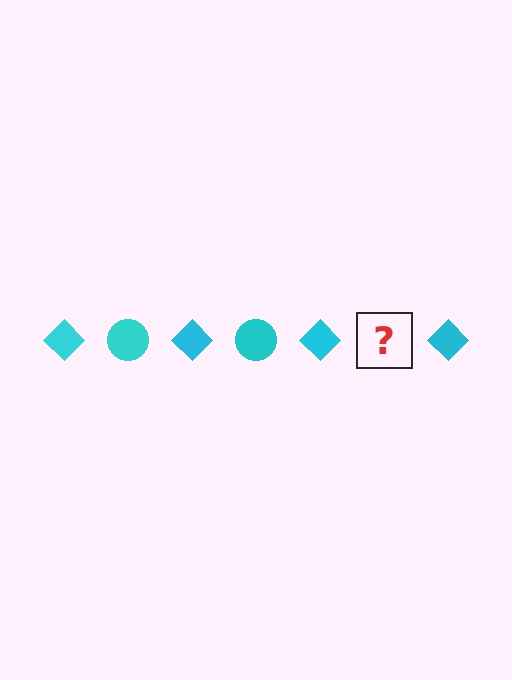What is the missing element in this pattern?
The missing element is a cyan circle.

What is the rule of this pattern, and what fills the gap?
The rule is that the pattern cycles through diamond, circle shapes in cyan. The gap should be filled with a cyan circle.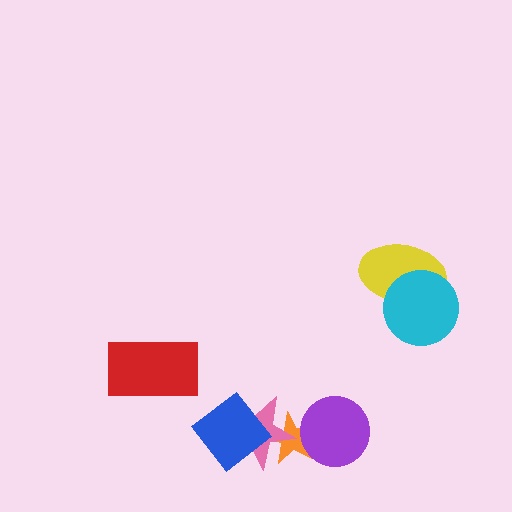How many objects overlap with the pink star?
2 objects overlap with the pink star.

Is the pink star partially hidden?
Yes, it is partially covered by another shape.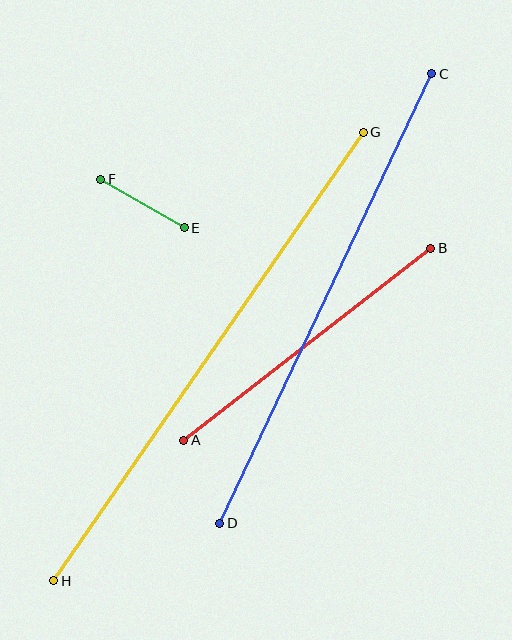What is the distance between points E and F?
The distance is approximately 96 pixels.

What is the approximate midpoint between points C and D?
The midpoint is at approximately (326, 298) pixels.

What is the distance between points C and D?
The distance is approximately 497 pixels.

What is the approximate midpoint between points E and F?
The midpoint is at approximately (142, 203) pixels.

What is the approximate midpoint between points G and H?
The midpoint is at approximately (209, 357) pixels.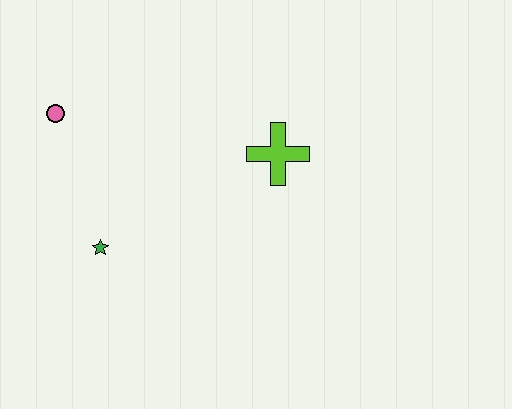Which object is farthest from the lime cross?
The pink circle is farthest from the lime cross.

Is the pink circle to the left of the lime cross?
Yes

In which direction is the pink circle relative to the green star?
The pink circle is above the green star.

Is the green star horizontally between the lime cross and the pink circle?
Yes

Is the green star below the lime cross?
Yes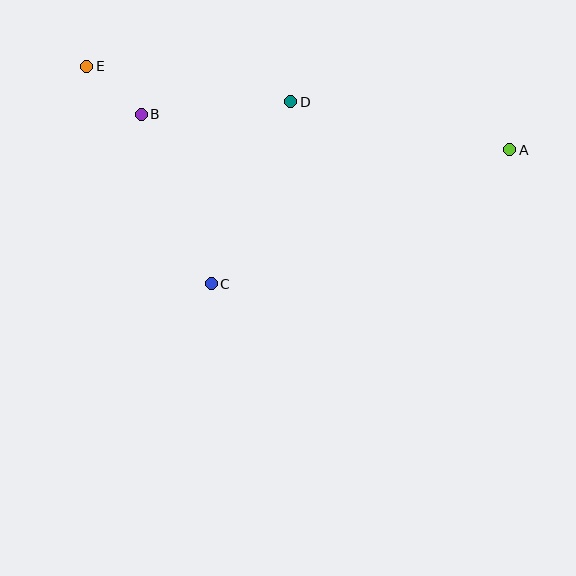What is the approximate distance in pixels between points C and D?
The distance between C and D is approximately 199 pixels.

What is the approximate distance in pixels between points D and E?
The distance between D and E is approximately 207 pixels.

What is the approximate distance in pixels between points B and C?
The distance between B and C is approximately 183 pixels.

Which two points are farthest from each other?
Points A and E are farthest from each other.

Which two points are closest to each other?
Points B and E are closest to each other.